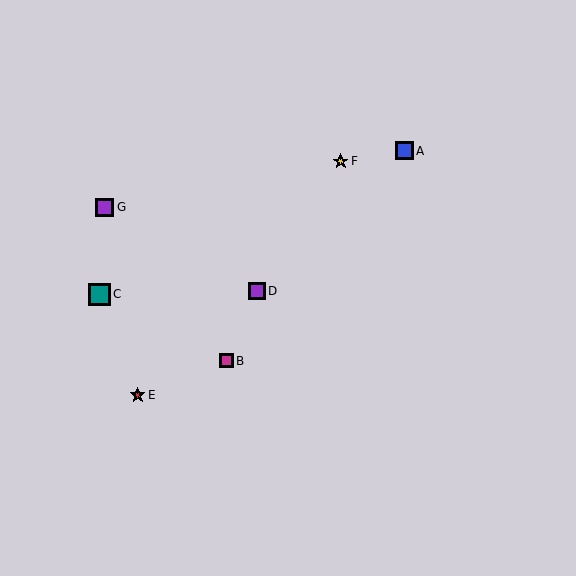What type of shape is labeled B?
Shape B is a magenta square.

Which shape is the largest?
The teal square (labeled C) is the largest.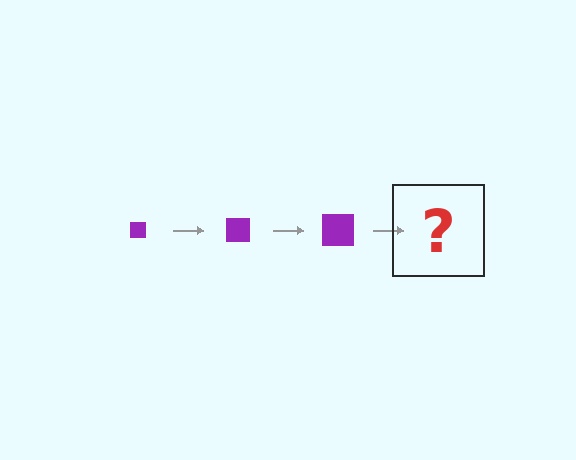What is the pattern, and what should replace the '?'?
The pattern is that the square gets progressively larger each step. The '?' should be a purple square, larger than the previous one.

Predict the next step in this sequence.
The next step is a purple square, larger than the previous one.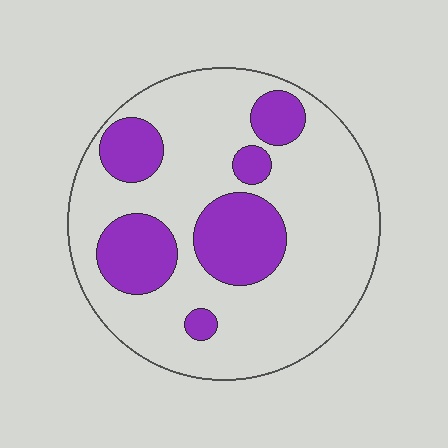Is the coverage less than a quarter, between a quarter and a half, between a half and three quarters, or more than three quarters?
Between a quarter and a half.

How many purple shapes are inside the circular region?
6.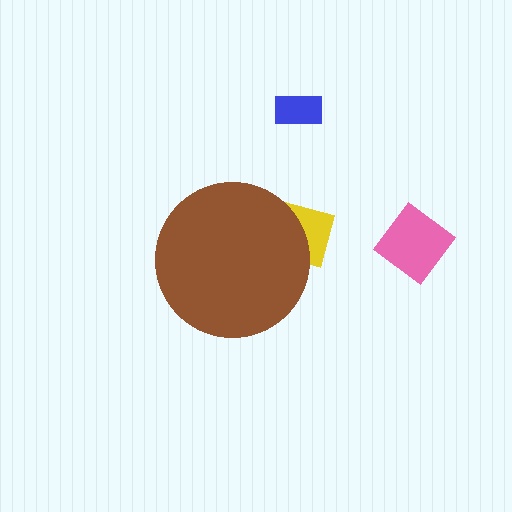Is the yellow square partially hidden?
Yes, the yellow square is partially hidden behind the brown circle.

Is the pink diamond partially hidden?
No, the pink diamond is fully visible.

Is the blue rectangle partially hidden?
No, the blue rectangle is fully visible.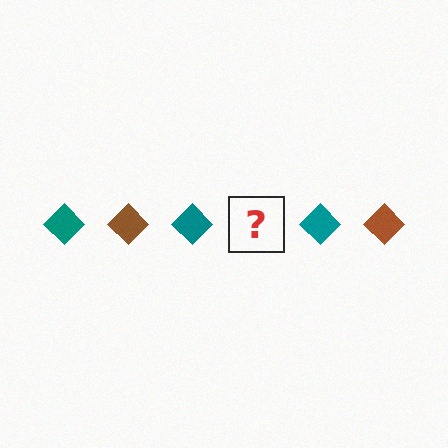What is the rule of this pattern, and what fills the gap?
The rule is that the pattern cycles through teal, brown diamonds. The gap should be filled with a brown diamond.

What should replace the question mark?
The question mark should be replaced with a brown diamond.